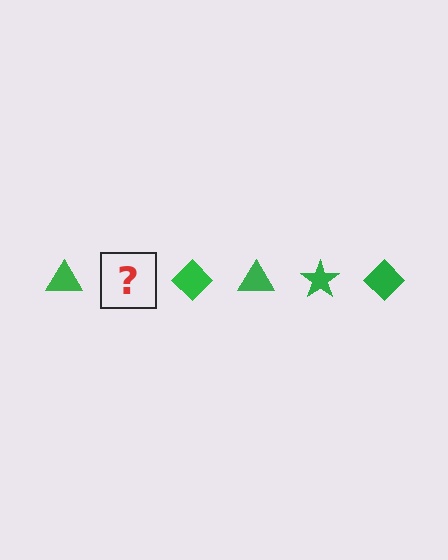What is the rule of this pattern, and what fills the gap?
The rule is that the pattern cycles through triangle, star, diamond shapes in green. The gap should be filled with a green star.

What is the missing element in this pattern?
The missing element is a green star.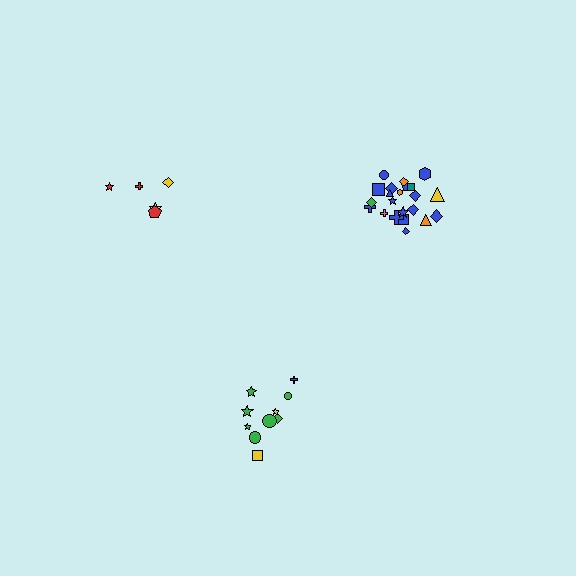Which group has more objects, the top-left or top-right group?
The top-right group.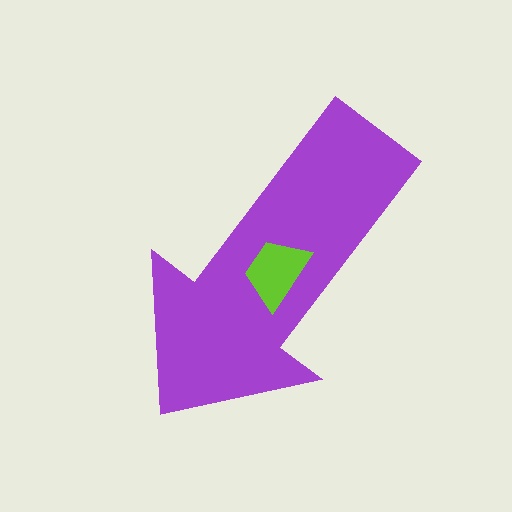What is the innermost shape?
The lime trapezoid.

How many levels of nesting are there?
2.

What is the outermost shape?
The purple arrow.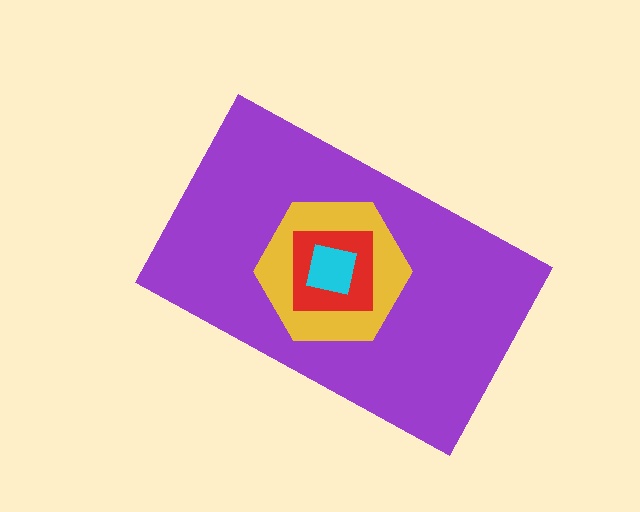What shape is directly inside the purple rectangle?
The yellow hexagon.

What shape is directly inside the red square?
The cyan square.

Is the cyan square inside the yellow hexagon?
Yes.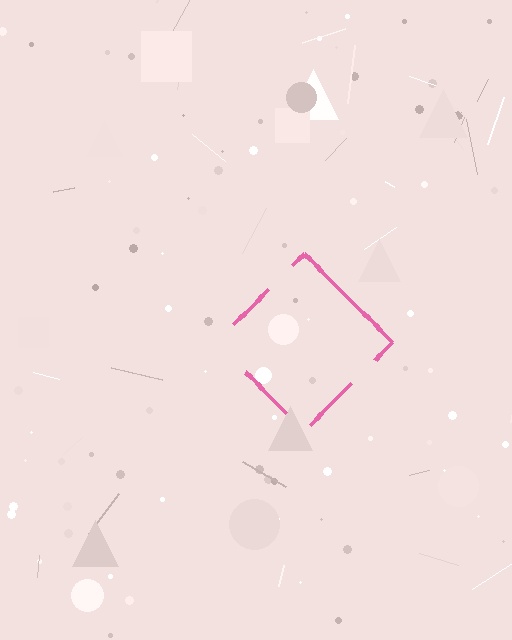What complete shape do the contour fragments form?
The contour fragments form a diamond.